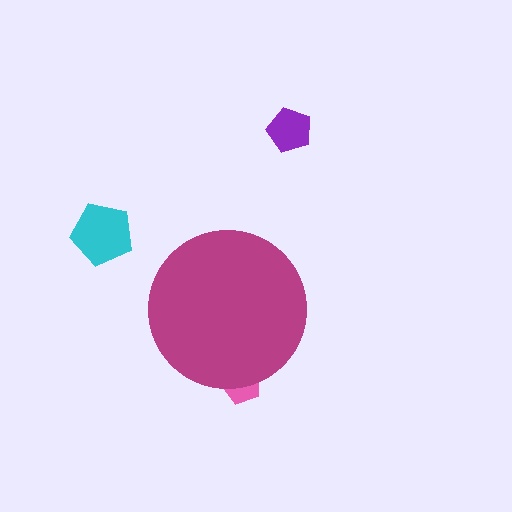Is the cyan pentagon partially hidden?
No, the cyan pentagon is fully visible.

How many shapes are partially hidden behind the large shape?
1 shape is partially hidden.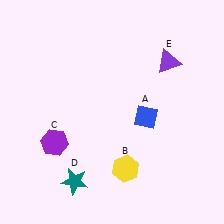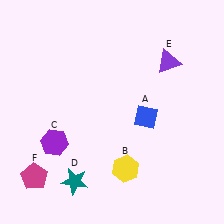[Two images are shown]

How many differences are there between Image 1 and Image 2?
There is 1 difference between the two images.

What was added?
A magenta pentagon (F) was added in Image 2.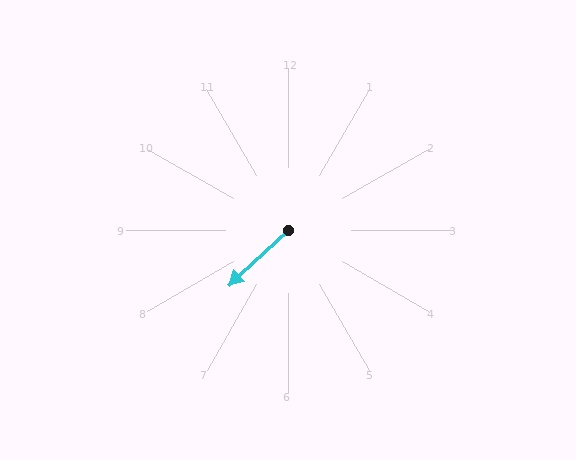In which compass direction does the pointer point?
Southwest.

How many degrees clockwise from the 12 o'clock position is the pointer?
Approximately 227 degrees.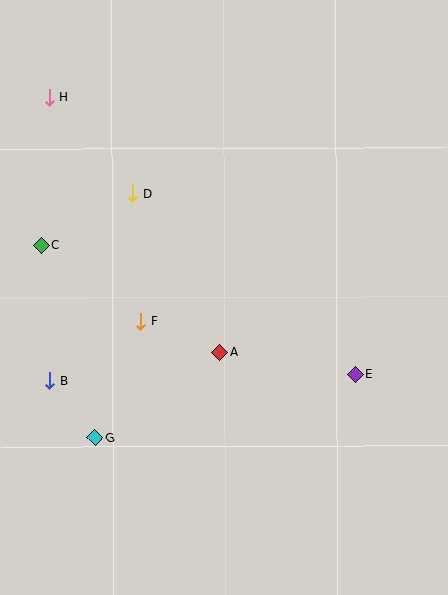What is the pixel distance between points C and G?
The distance between C and G is 201 pixels.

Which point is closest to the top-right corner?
Point D is closest to the top-right corner.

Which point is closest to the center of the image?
Point A at (220, 352) is closest to the center.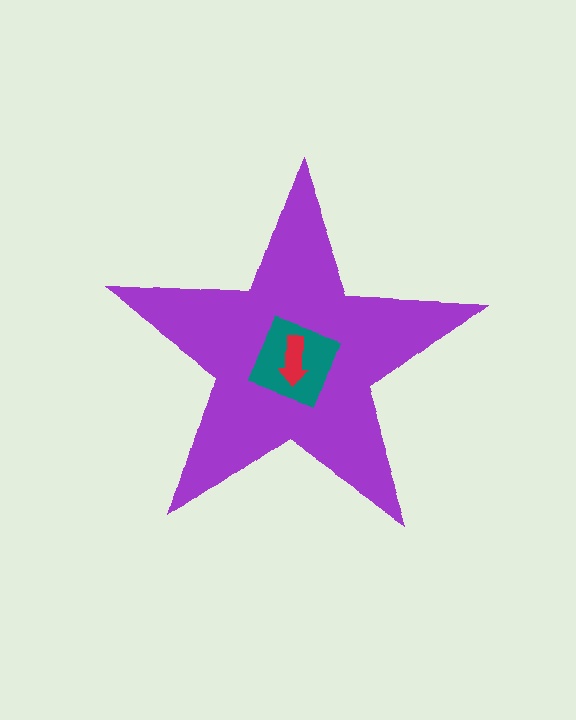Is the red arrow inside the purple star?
Yes.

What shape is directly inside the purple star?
The teal square.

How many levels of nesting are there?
3.